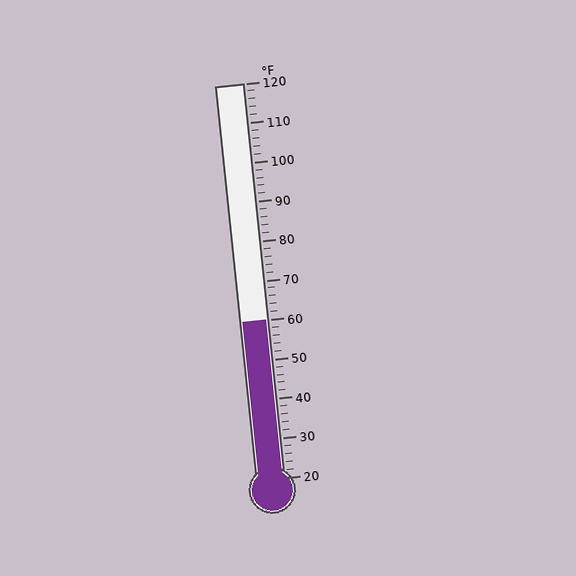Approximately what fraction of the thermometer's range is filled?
The thermometer is filled to approximately 40% of its range.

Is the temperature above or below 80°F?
The temperature is below 80°F.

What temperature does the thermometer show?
The thermometer shows approximately 60°F.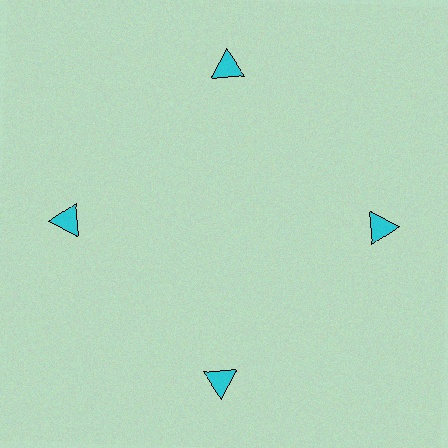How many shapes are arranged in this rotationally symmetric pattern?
There are 4 shapes, arranged in 4 groups of 1.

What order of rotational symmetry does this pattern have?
This pattern has 4-fold rotational symmetry.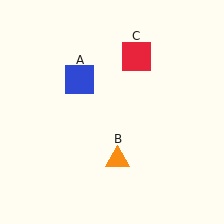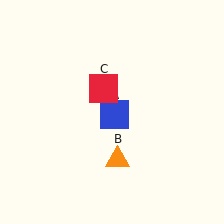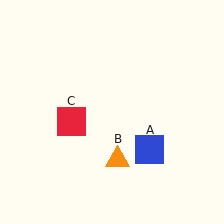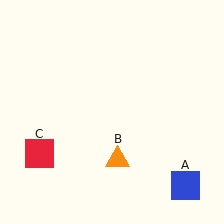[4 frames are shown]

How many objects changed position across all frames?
2 objects changed position: blue square (object A), red square (object C).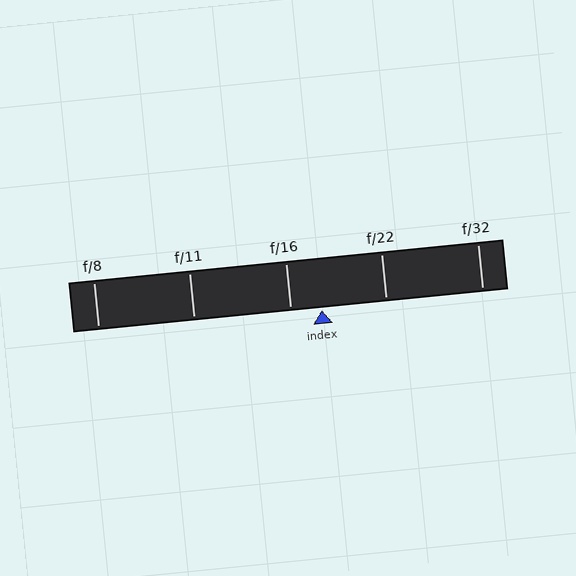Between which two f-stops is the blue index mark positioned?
The index mark is between f/16 and f/22.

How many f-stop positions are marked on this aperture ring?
There are 5 f-stop positions marked.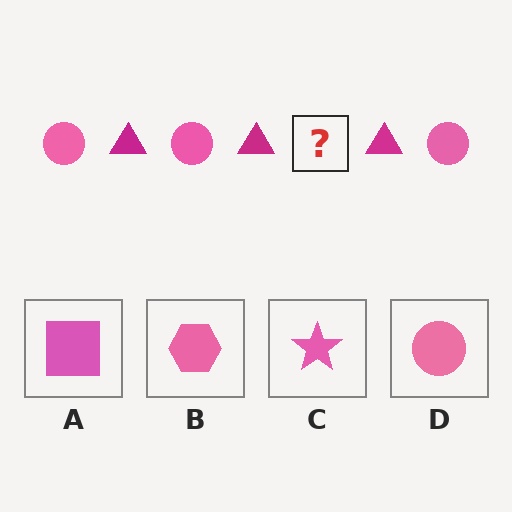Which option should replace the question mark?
Option D.